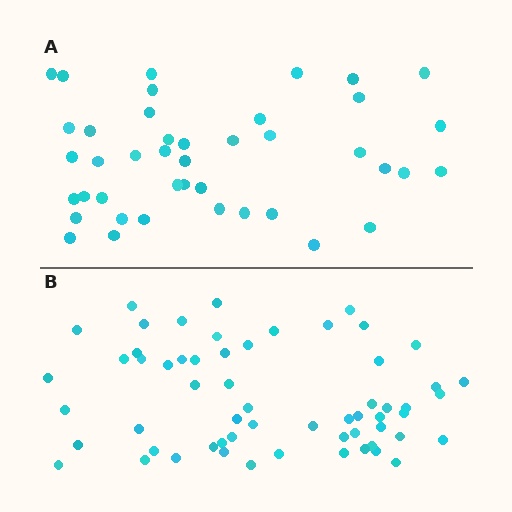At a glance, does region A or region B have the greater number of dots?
Region B (the bottom region) has more dots.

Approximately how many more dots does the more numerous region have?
Region B has approximately 20 more dots than region A.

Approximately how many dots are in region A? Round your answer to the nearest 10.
About 40 dots. (The exact count is 42, which rounds to 40.)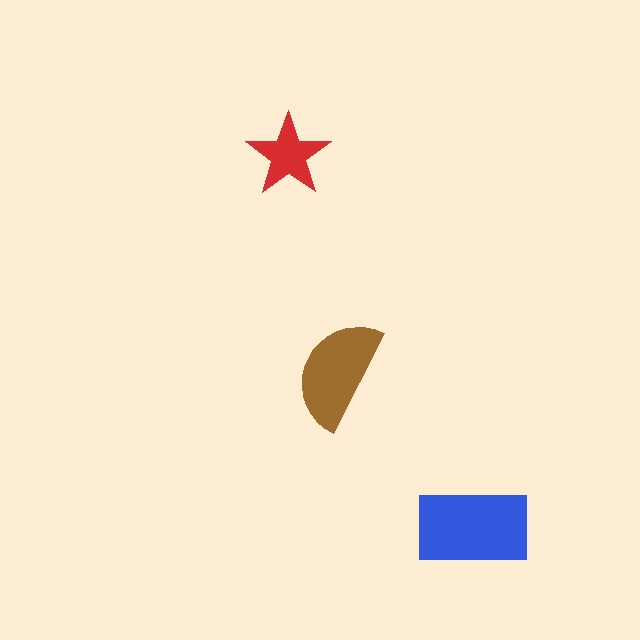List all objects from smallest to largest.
The red star, the brown semicircle, the blue rectangle.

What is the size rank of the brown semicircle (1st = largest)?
2nd.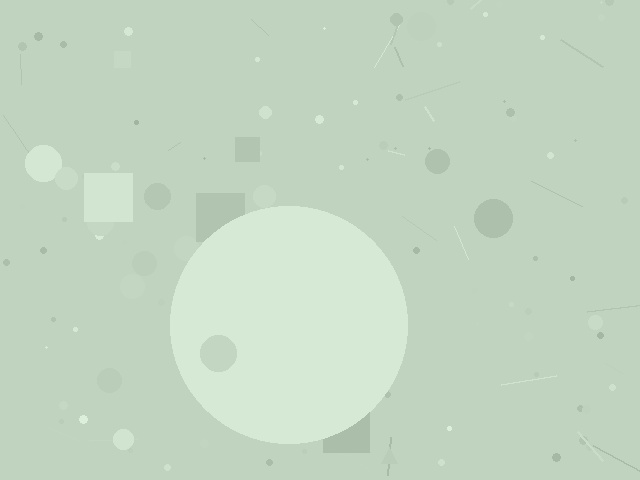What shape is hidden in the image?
A circle is hidden in the image.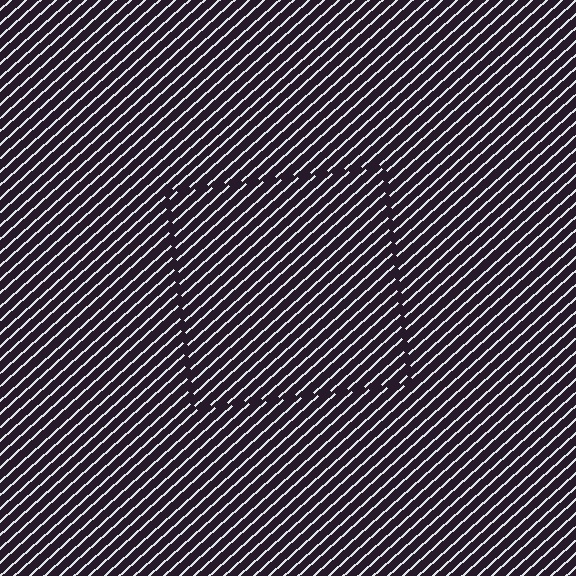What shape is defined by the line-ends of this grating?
An illusory square. The interior of the shape contains the same grating, shifted by half a period — the contour is defined by the phase discontinuity where line-ends from the inner and outer gratings abut.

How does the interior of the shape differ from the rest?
The interior of the shape contains the same grating, shifted by half a period — the contour is defined by the phase discontinuity where line-ends from the inner and outer gratings abut.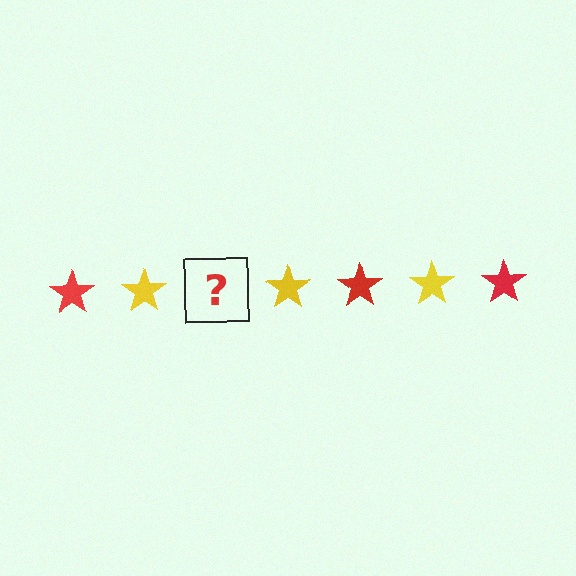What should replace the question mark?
The question mark should be replaced with a red star.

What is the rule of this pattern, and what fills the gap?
The rule is that the pattern cycles through red, yellow stars. The gap should be filled with a red star.